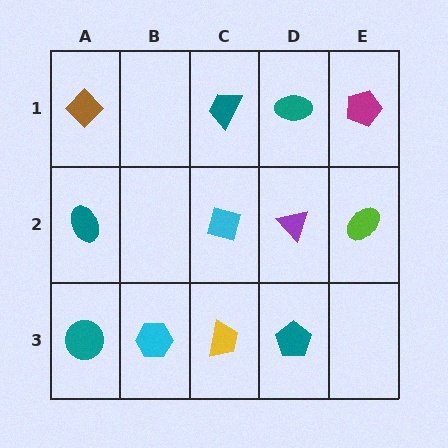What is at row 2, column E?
A lime ellipse.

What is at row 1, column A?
A brown diamond.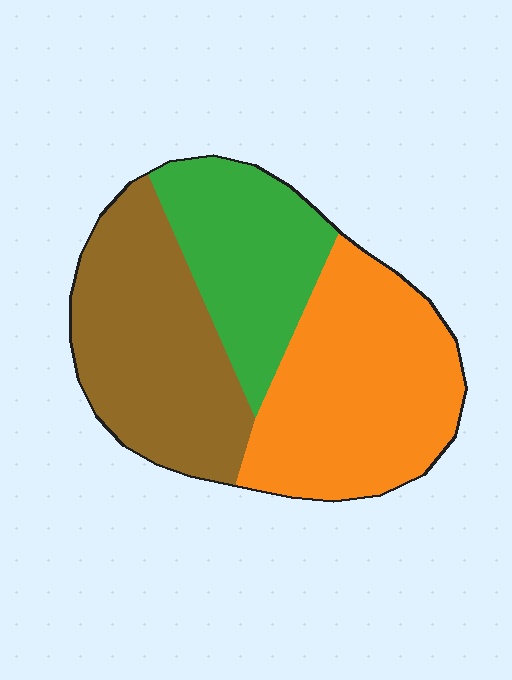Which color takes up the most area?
Orange, at roughly 40%.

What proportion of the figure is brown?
Brown covers around 35% of the figure.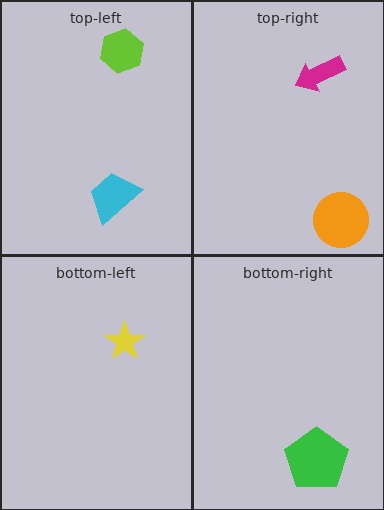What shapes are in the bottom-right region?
The green pentagon.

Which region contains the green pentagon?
The bottom-right region.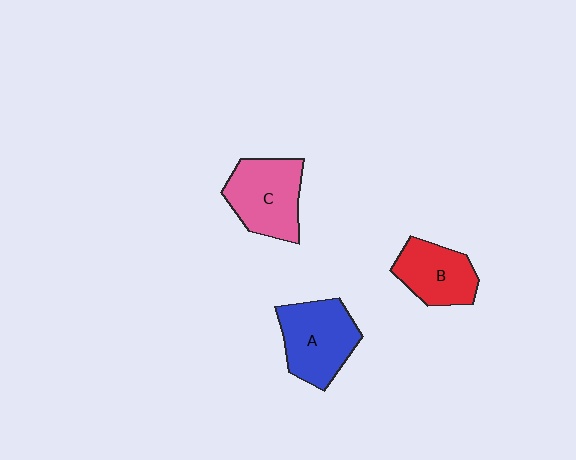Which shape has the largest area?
Shape A (blue).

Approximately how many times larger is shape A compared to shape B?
Approximately 1.3 times.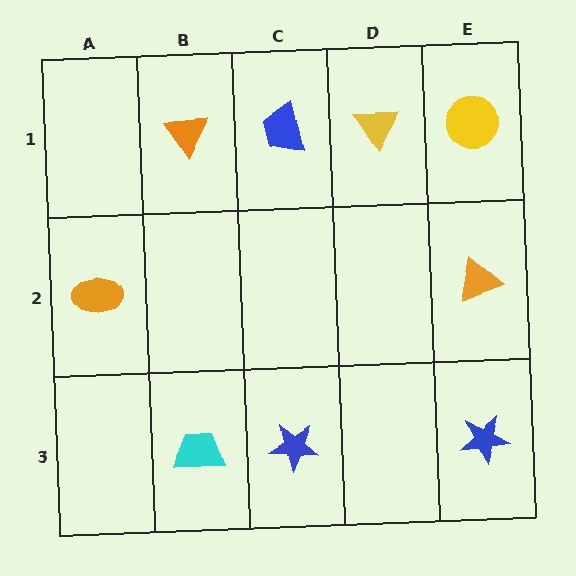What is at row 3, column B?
A cyan trapezoid.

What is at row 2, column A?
An orange ellipse.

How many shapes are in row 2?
2 shapes.